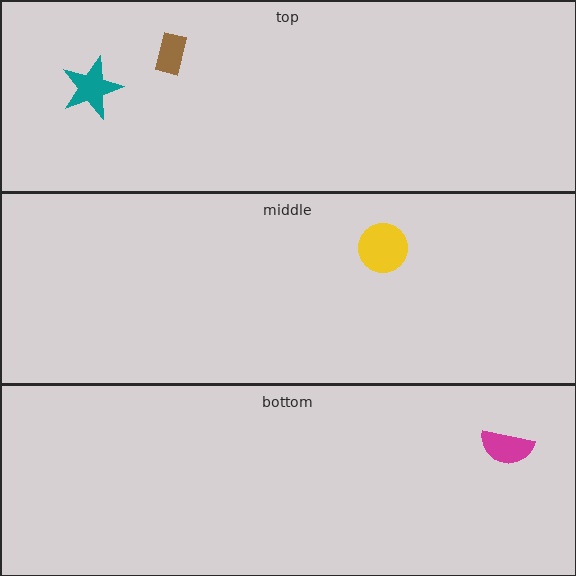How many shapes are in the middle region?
1.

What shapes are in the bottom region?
The magenta semicircle.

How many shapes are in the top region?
2.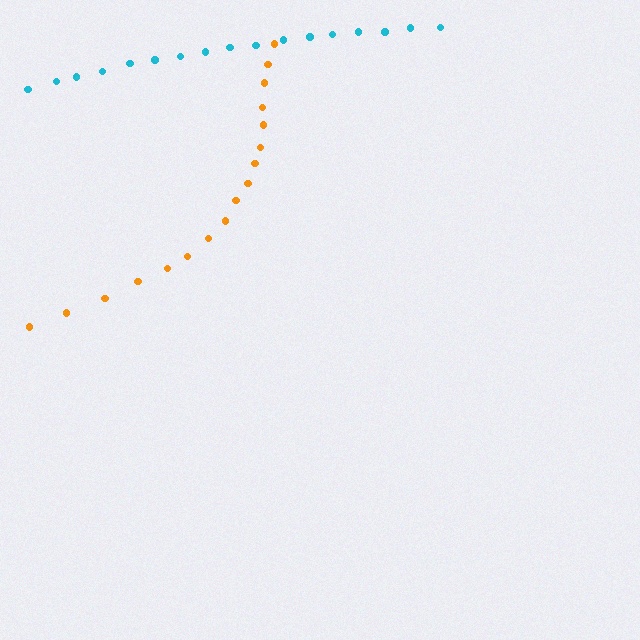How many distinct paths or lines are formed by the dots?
There are 2 distinct paths.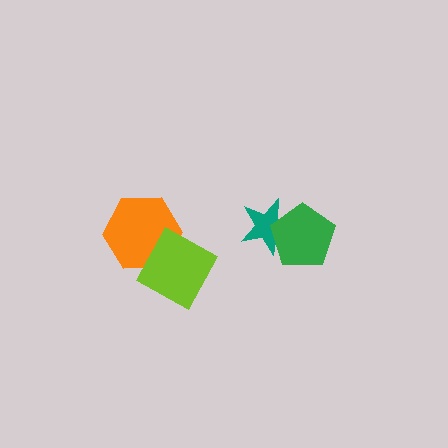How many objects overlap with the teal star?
1 object overlaps with the teal star.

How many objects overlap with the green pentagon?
1 object overlaps with the green pentagon.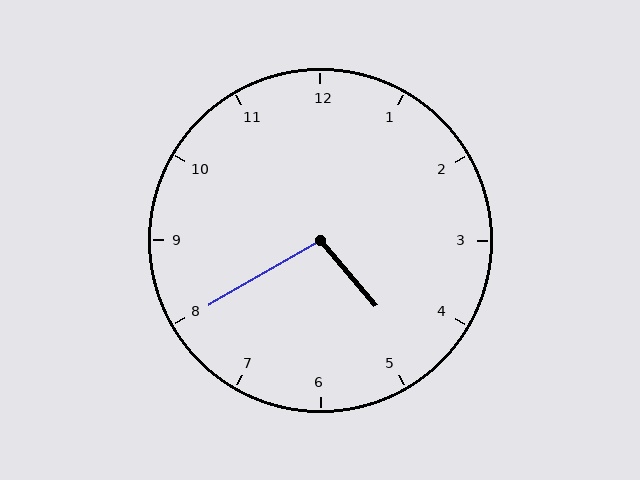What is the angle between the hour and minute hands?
Approximately 100 degrees.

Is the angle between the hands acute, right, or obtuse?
It is obtuse.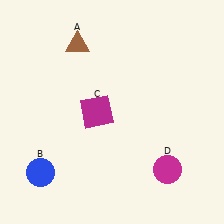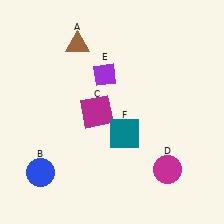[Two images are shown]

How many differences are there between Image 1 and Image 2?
There are 2 differences between the two images.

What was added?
A purple diamond (E), a teal square (F) were added in Image 2.